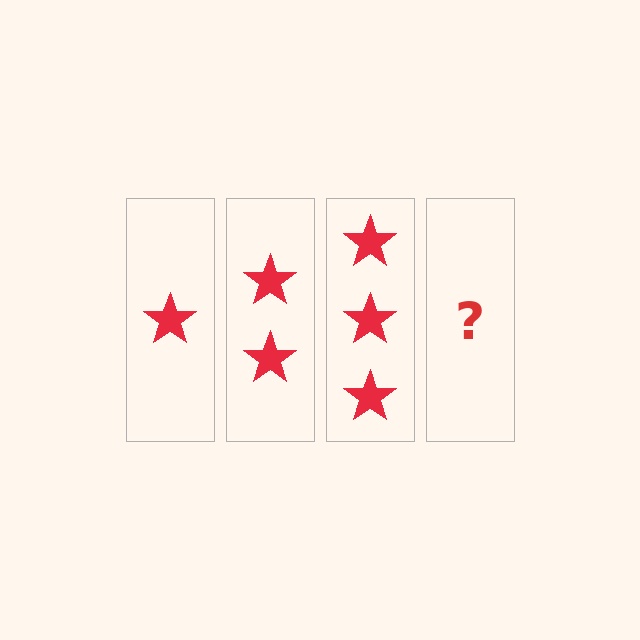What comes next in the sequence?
The next element should be 4 stars.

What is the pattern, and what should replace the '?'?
The pattern is that each step adds one more star. The '?' should be 4 stars.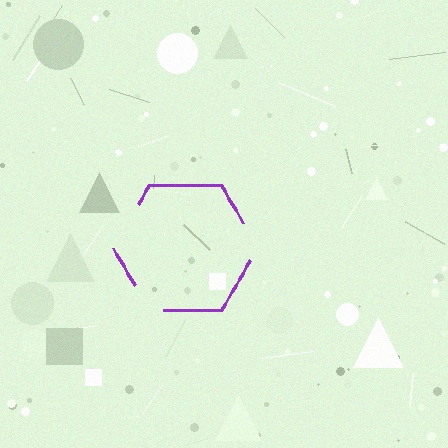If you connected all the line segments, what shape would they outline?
They would outline a hexagon.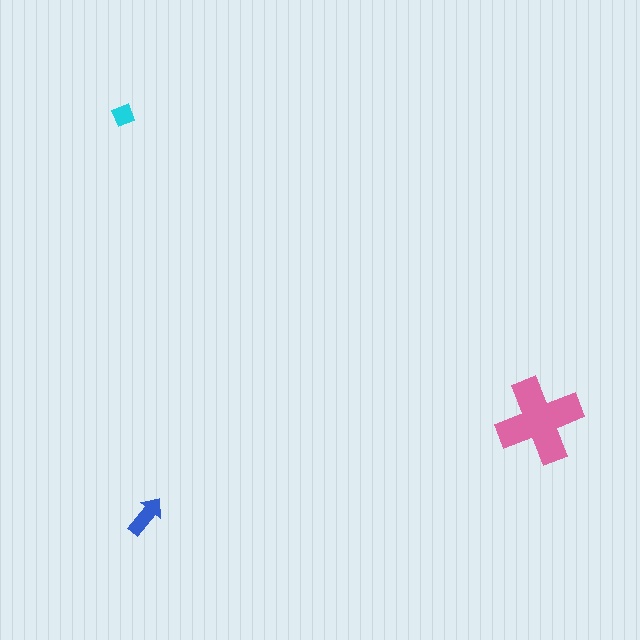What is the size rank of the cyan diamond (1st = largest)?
3rd.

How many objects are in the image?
There are 3 objects in the image.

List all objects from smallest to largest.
The cyan diamond, the blue arrow, the pink cross.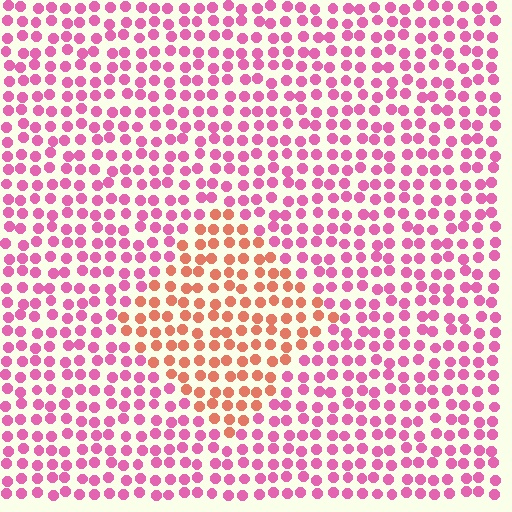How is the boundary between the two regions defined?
The boundary is defined purely by a slight shift in hue (about 45 degrees). Spacing, size, and orientation are identical on both sides.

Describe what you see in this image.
The image is filled with small pink elements in a uniform arrangement. A diamond-shaped region is visible where the elements are tinted to a slightly different hue, forming a subtle color boundary.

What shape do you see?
I see a diamond.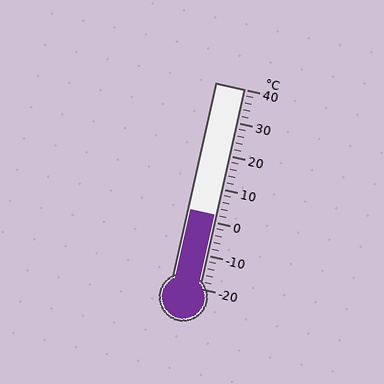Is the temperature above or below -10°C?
The temperature is above -10°C.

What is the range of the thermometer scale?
The thermometer scale ranges from -20°C to 40°C.